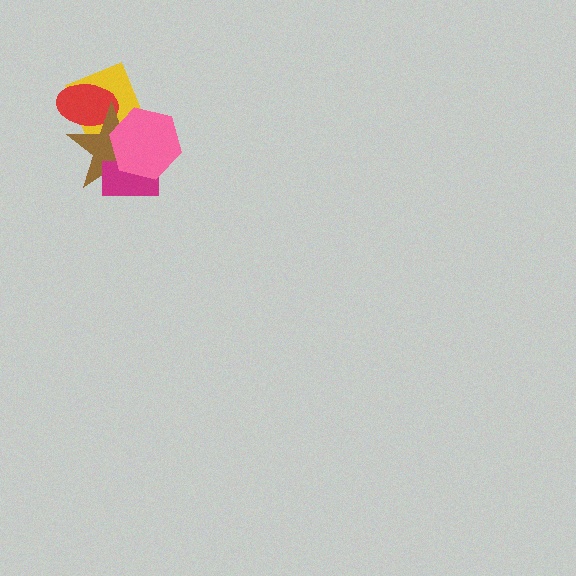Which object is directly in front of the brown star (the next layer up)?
The magenta rectangle is directly in front of the brown star.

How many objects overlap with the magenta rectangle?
2 objects overlap with the magenta rectangle.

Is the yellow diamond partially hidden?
Yes, it is partially covered by another shape.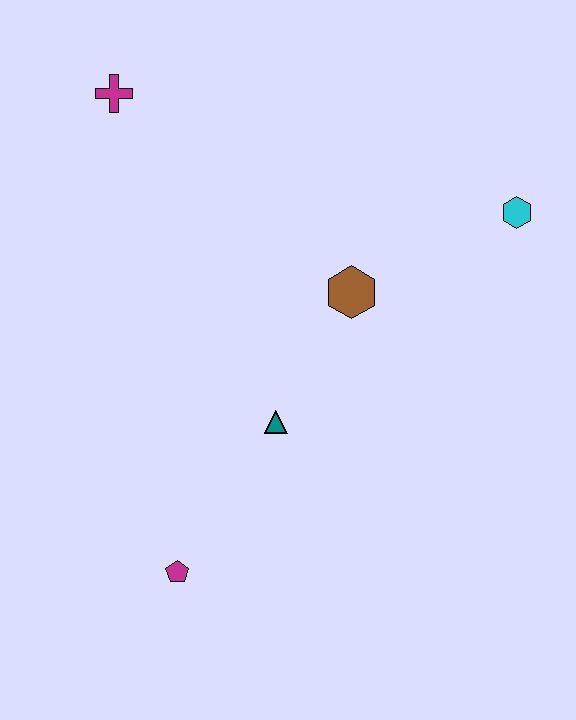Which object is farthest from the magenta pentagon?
The cyan hexagon is farthest from the magenta pentagon.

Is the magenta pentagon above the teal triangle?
No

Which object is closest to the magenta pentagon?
The teal triangle is closest to the magenta pentagon.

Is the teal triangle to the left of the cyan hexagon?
Yes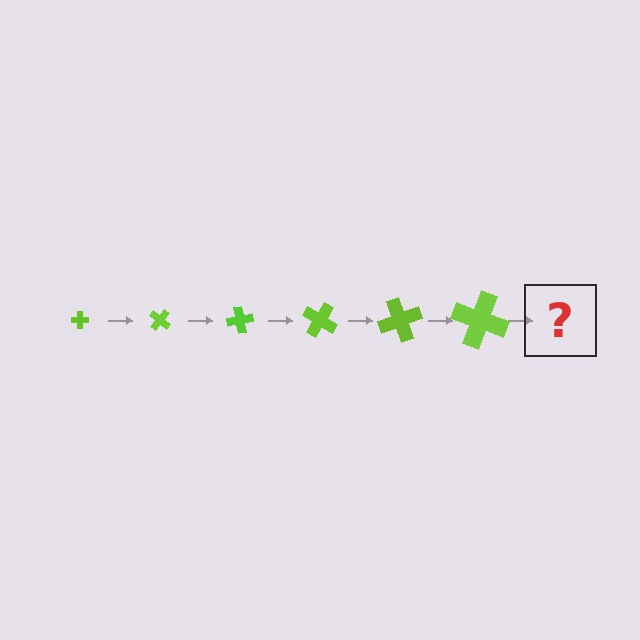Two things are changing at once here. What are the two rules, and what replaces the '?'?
The two rules are that the cross grows larger each step and it rotates 40 degrees each step. The '?' should be a cross, larger than the previous one and rotated 240 degrees from the start.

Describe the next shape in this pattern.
It should be a cross, larger than the previous one and rotated 240 degrees from the start.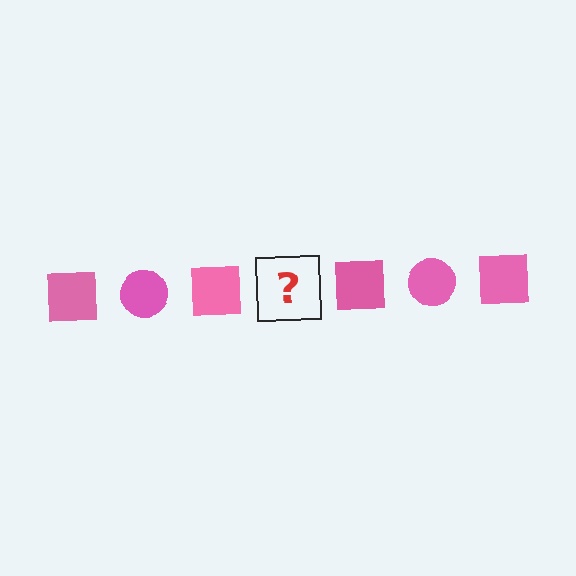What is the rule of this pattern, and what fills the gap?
The rule is that the pattern cycles through square, circle shapes in pink. The gap should be filled with a pink circle.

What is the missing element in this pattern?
The missing element is a pink circle.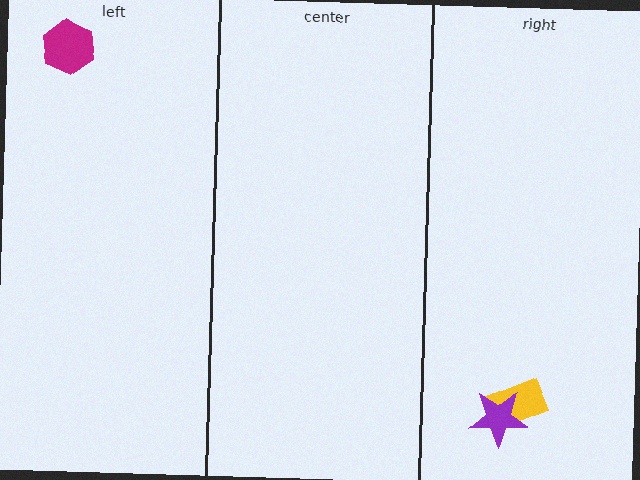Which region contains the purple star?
The right region.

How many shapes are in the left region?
1.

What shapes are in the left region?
The magenta hexagon.